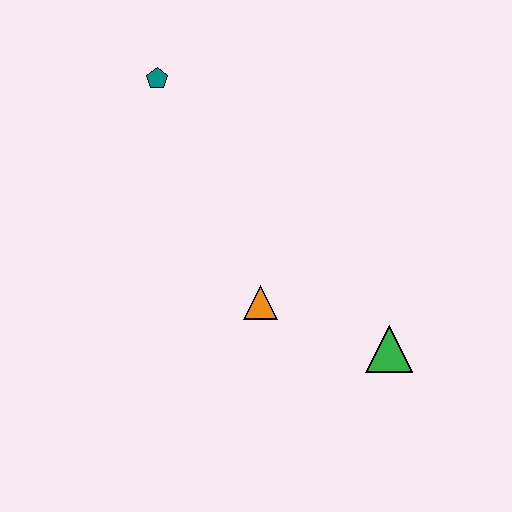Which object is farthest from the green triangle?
The teal pentagon is farthest from the green triangle.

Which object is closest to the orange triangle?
The green triangle is closest to the orange triangle.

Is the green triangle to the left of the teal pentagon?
No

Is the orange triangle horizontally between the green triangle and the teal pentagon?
Yes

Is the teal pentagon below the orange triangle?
No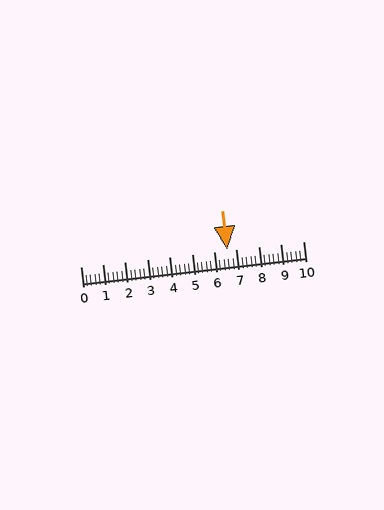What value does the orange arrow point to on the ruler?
The orange arrow points to approximately 6.6.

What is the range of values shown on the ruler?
The ruler shows values from 0 to 10.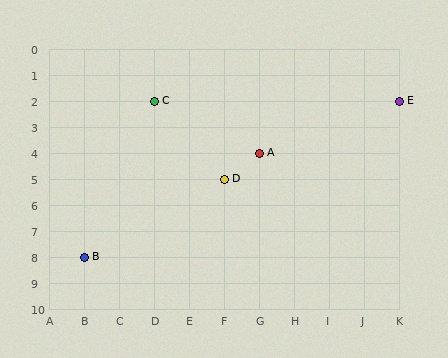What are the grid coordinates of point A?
Point A is at grid coordinates (G, 4).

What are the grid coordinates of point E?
Point E is at grid coordinates (K, 2).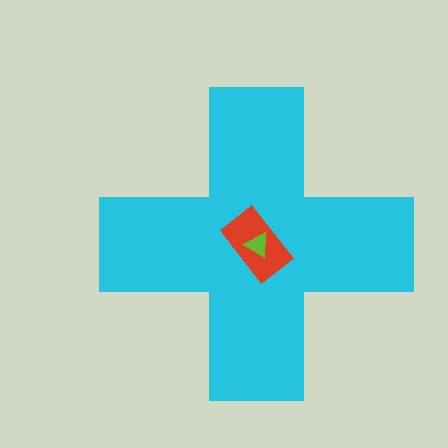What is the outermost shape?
The cyan cross.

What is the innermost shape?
The lime triangle.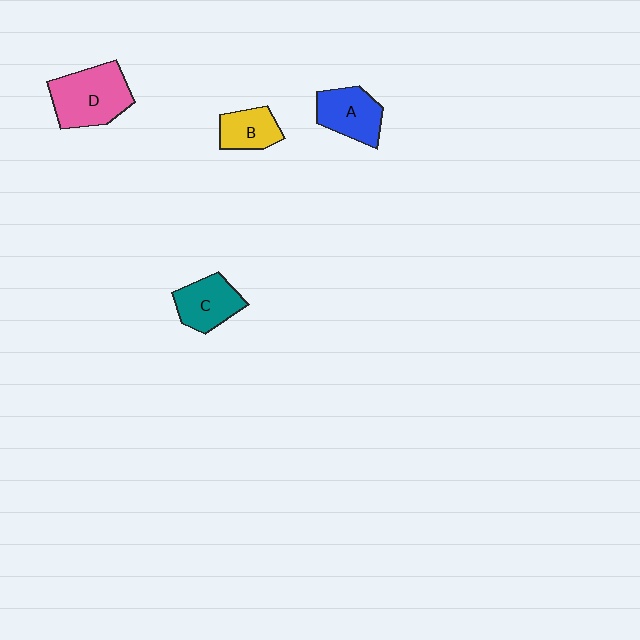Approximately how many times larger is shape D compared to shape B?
Approximately 1.8 times.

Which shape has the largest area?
Shape D (pink).